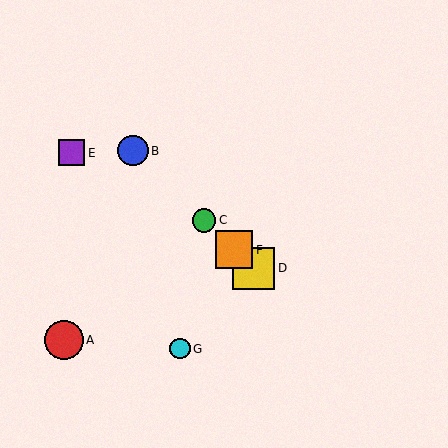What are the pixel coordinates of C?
Object C is at (204, 220).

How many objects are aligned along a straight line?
4 objects (B, C, D, F) are aligned along a straight line.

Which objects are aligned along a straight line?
Objects B, C, D, F are aligned along a straight line.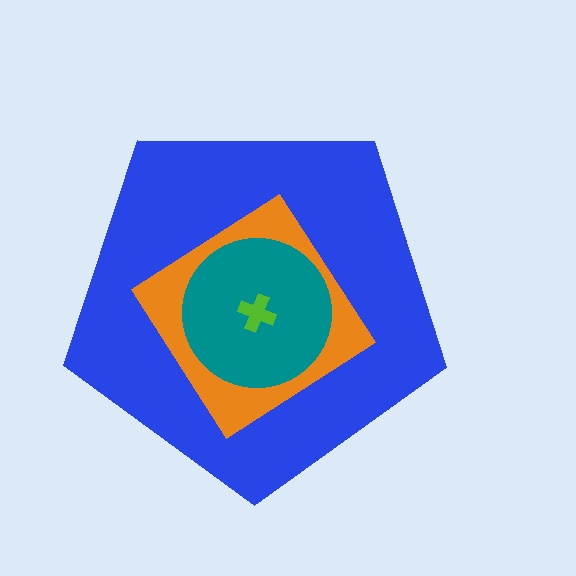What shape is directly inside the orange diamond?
The teal circle.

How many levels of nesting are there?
4.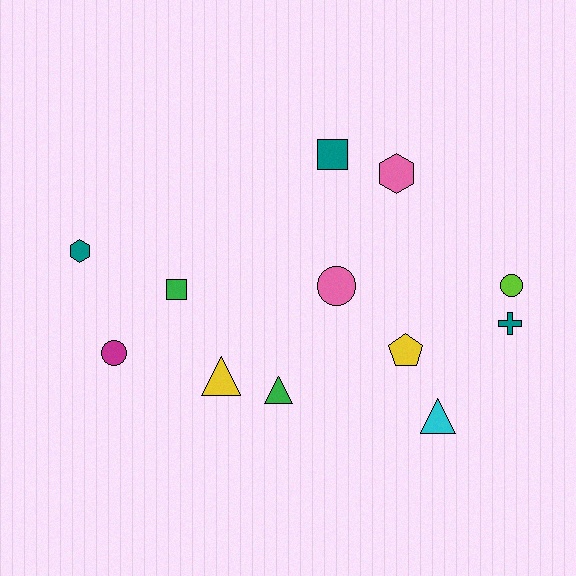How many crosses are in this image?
There is 1 cross.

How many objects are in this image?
There are 12 objects.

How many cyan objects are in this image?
There is 1 cyan object.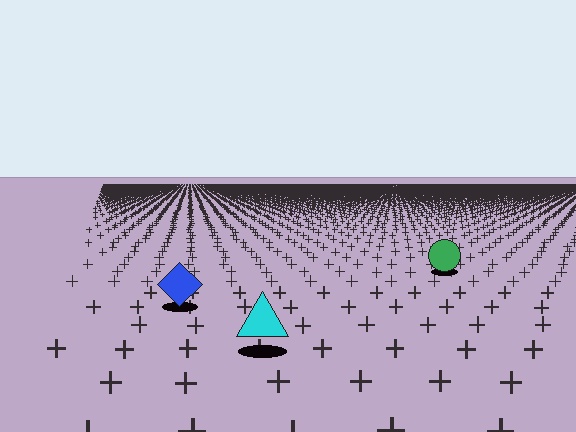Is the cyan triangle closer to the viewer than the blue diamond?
Yes. The cyan triangle is closer — you can tell from the texture gradient: the ground texture is coarser near it.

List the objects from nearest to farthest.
From nearest to farthest: the cyan triangle, the blue diamond, the green circle.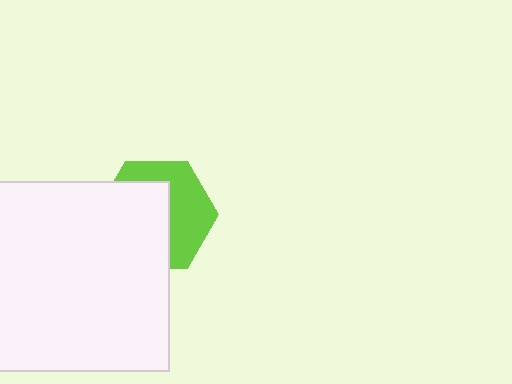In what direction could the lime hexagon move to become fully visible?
The lime hexagon could move toward the upper-right. That would shift it out from behind the white square entirely.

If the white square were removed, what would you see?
You would see the complete lime hexagon.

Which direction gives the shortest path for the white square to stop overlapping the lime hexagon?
Moving toward the lower-left gives the shortest separation.